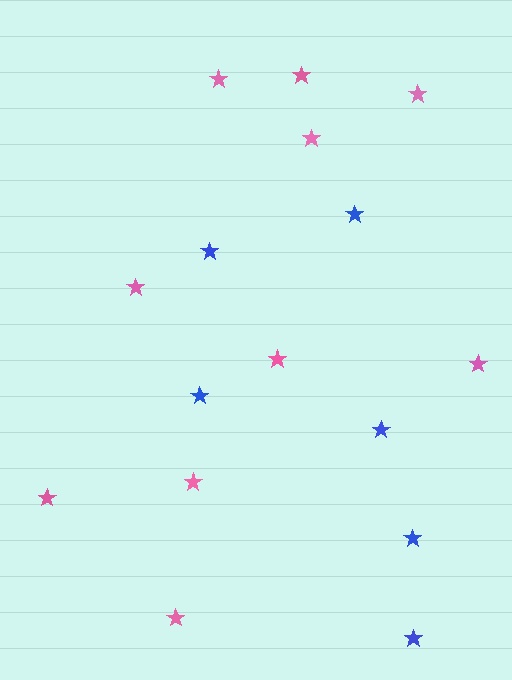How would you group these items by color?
There are 2 groups: one group of blue stars (6) and one group of pink stars (10).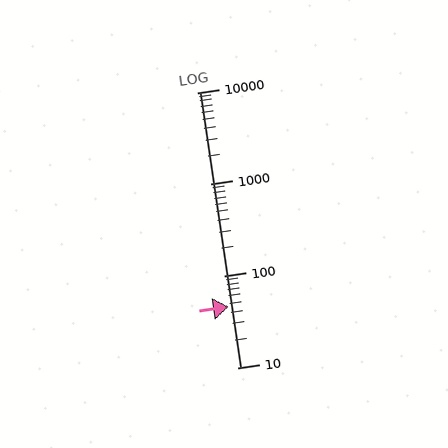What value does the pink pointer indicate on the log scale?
The pointer indicates approximately 46.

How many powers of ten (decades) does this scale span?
The scale spans 3 decades, from 10 to 10000.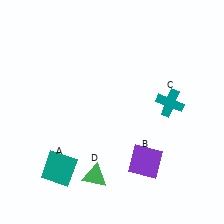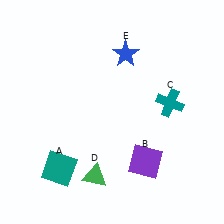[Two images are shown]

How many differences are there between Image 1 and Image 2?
There is 1 difference between the two images.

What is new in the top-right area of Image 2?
A blue star (E) was added in the top-right area of Image 2.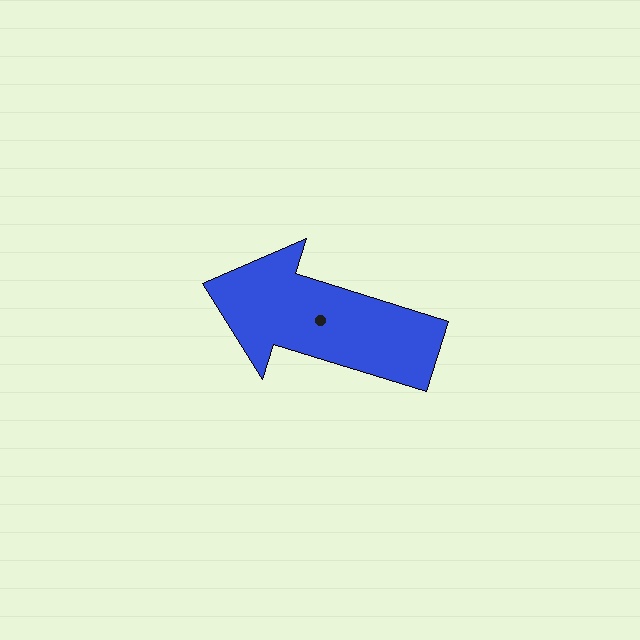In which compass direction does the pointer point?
West.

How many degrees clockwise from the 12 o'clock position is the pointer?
Approximately 287 degrees.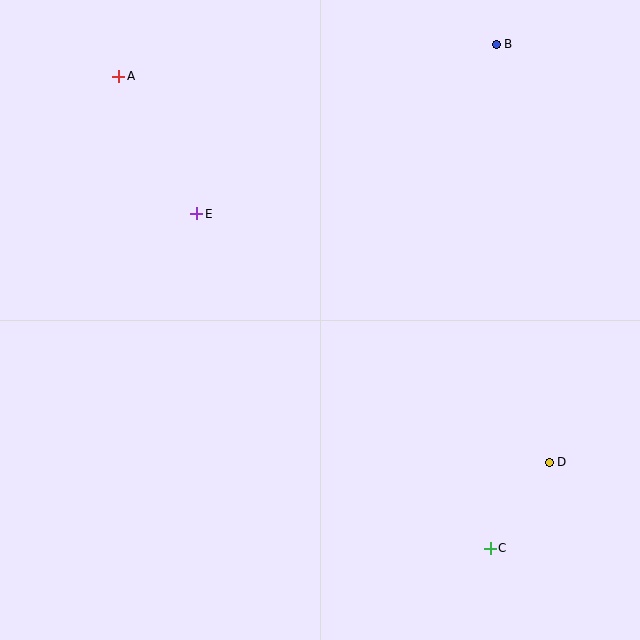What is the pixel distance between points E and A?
The distance between E and A is 158 pixels.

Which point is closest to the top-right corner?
Point B is closest to the top-right corner.